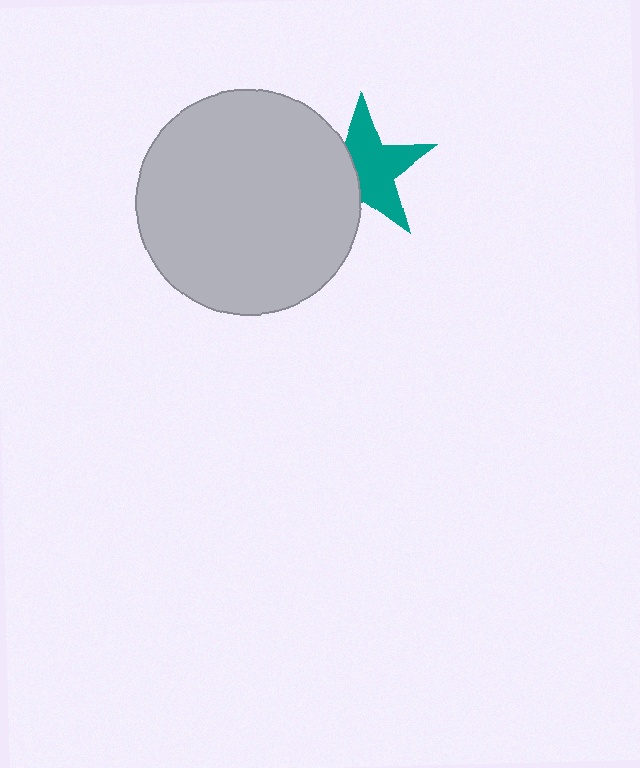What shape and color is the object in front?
The object in front is a light gray circle.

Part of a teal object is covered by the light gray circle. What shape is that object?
It is a star.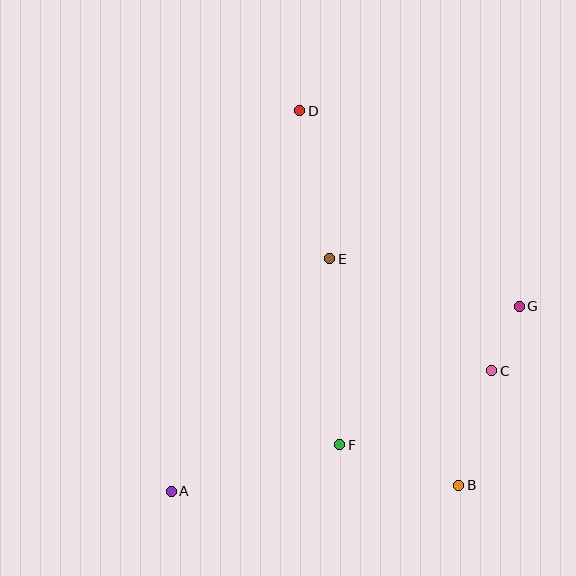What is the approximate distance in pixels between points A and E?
The distance between A and E is approximately 281 pixels.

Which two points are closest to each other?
Points C and G are closest to each other.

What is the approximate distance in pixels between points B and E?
The distance between B and E is approximately 260 pixels.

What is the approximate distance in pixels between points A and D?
The distance between A and D is approximately 402 pixels.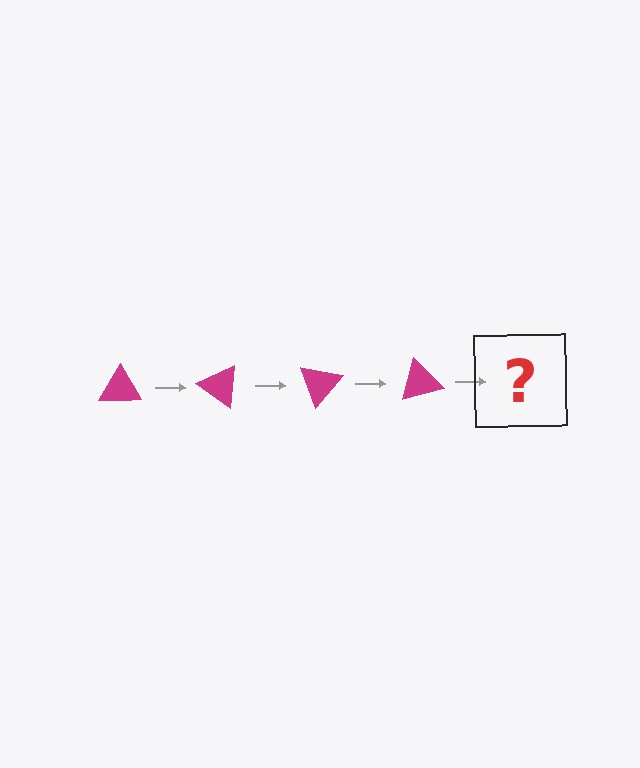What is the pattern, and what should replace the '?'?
The pattern is that the triangle rotates 35 degrees each step. The '?' should be a magenta triangle rotated 140 degrees.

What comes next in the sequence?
The next element should be a magenta triangle rotated 140 degrees.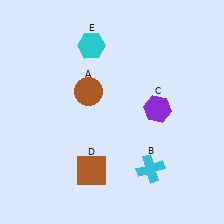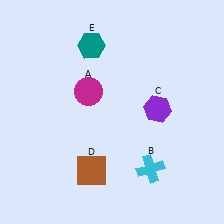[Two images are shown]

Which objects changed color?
A changed from brown to magenta. E changed from cyan to teal.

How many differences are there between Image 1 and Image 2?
There are 2 differences between the two images.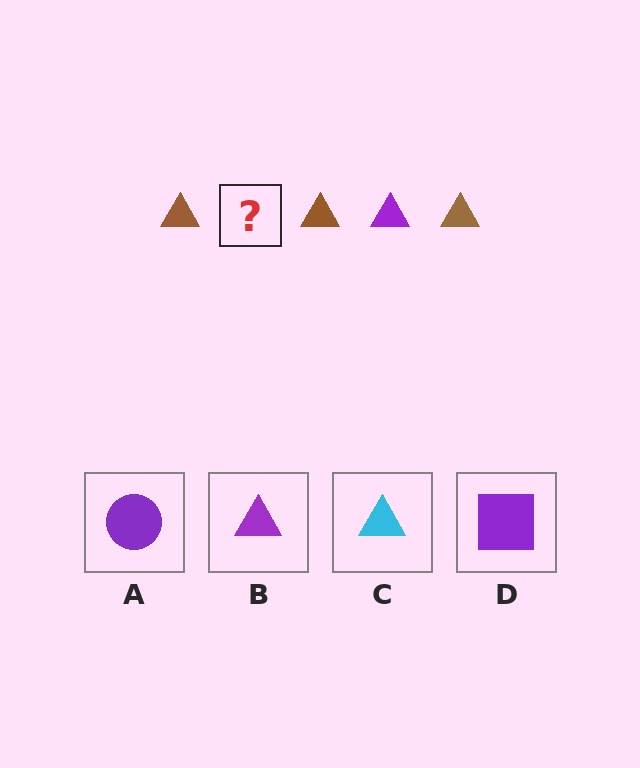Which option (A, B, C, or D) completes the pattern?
B.